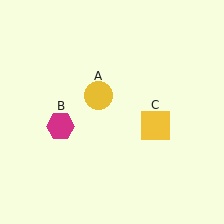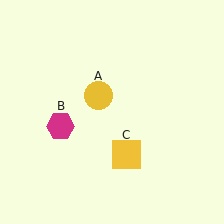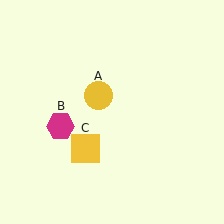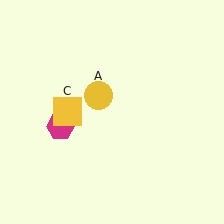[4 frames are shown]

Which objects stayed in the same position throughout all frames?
Yellow circle (object A) and magenta hexagon (object B) remained stationary.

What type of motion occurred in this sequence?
The yellow square (object C) rotated clockwise around the center of the scene.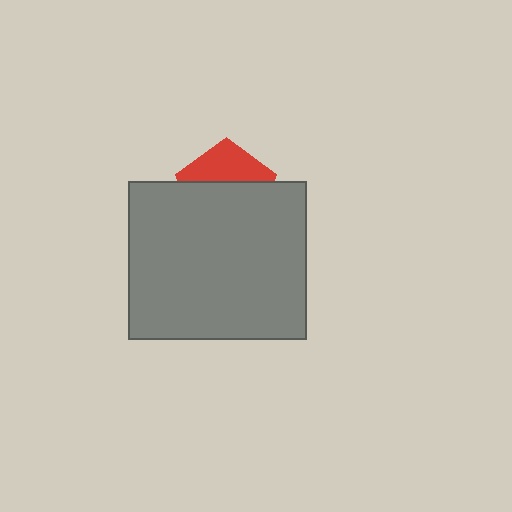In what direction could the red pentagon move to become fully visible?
The red pentagon could move up. That would shift it out from behind the gray rectangle entirely.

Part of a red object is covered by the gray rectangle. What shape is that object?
It is a pentagon.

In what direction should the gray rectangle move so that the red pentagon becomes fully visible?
The gray rectangle should move down. That is the shortest direction to clear the overlap and leave the red pentagon fully visible.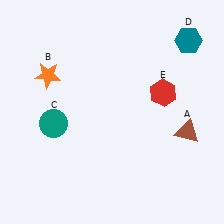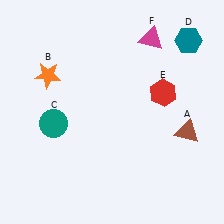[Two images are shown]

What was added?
A magenta triangle (F) was added in Image 2.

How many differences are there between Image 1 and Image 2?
There is 1 difference between the two images.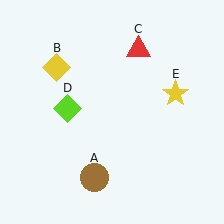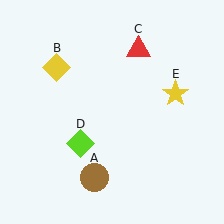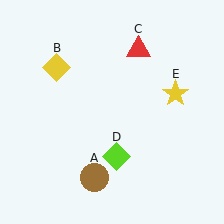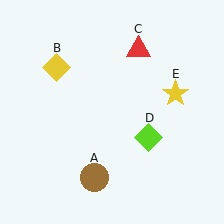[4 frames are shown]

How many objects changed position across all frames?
1 object changed position: lime diamond (object D).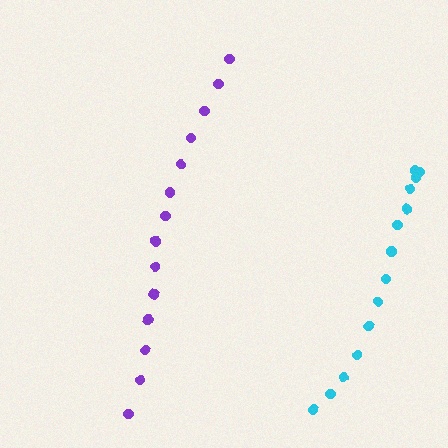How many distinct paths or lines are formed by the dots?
There are 2 distinct paths.